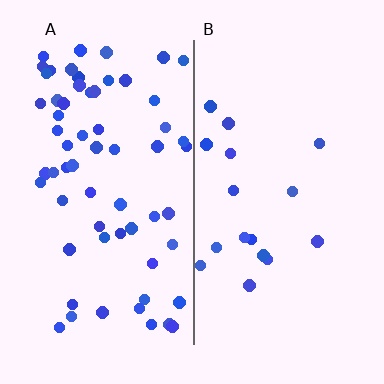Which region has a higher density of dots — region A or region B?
A (the left).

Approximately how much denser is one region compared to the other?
Approximately 3.7× — region A over region B.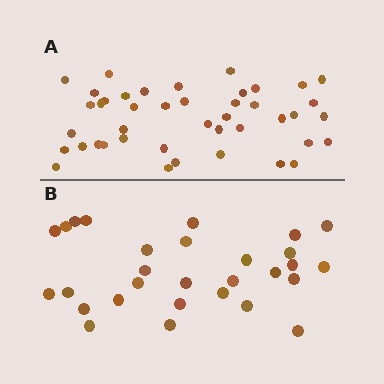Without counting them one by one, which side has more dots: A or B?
Region A (the top region) has more dots.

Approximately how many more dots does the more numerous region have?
Region A has approximately 15 more dots than region B.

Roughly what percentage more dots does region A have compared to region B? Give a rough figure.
About 50% more.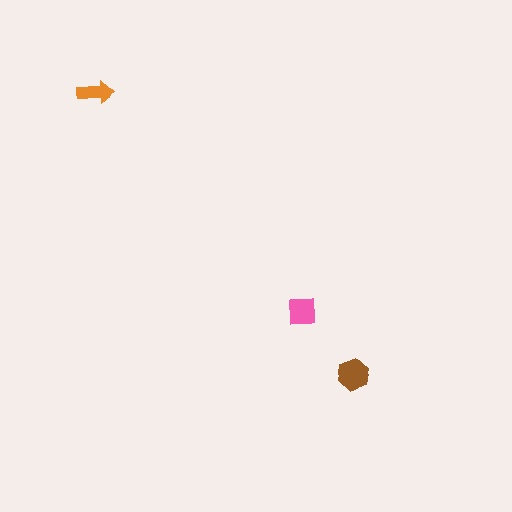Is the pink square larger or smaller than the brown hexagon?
Smaller.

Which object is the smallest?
The orange arrow.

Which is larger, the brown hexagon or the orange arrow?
The brown hexagon.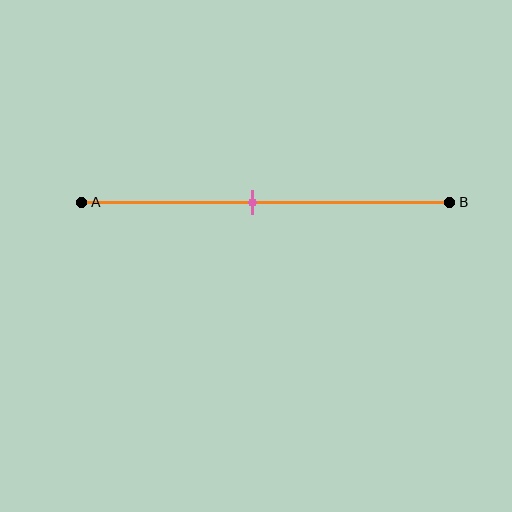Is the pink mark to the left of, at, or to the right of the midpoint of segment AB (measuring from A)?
The pink mark is to the left of the midpoint of segment AB.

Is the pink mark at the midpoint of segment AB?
No, the mark is at about 45% from A, not at the 50% midpoint.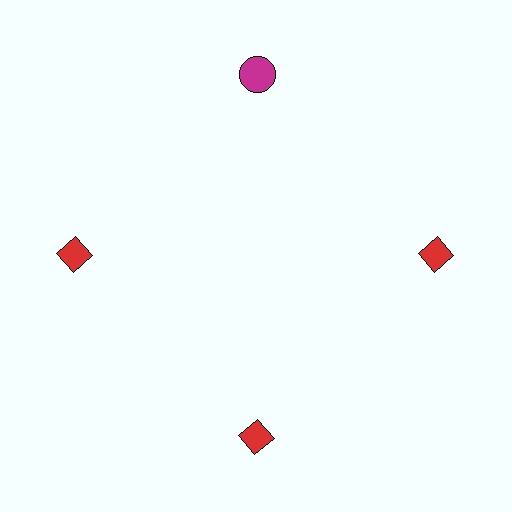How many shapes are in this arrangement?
There are 4 shapes arranged in a ring pattern.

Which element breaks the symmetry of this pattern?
The magenta circle at roughly the 12 o'clock position breaks the symmetry. All other shapes are red diamonds.